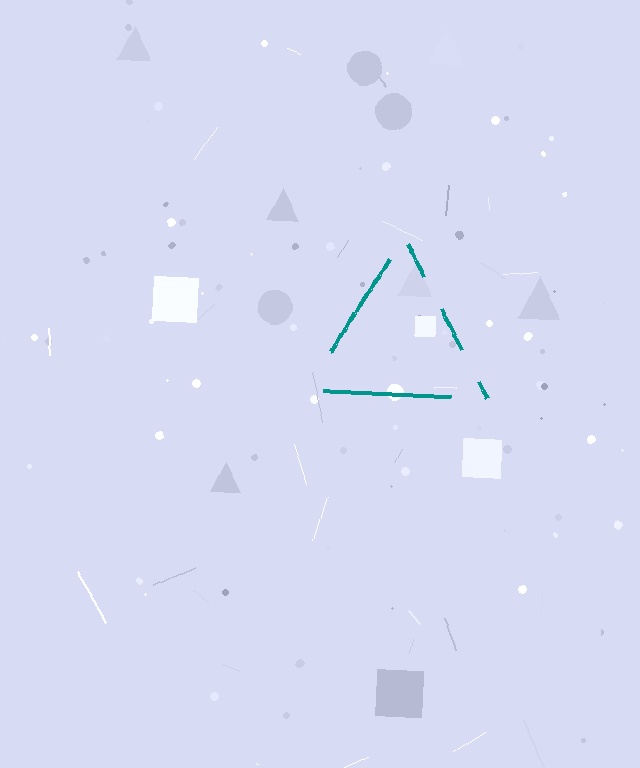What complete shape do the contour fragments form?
The contour fragments form a triangle.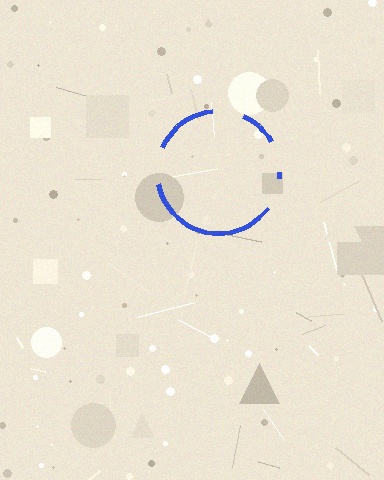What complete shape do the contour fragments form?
The contour fragments form a circle.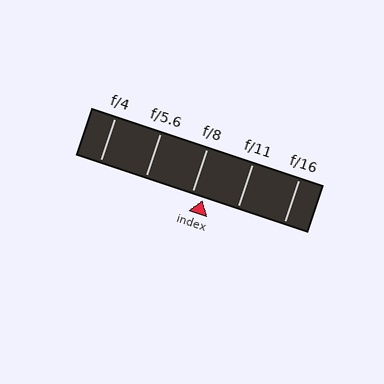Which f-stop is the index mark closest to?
The index mark is closest to f/8.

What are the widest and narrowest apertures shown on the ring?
The widest aperture shown is f/4 and the narrowest is f/16.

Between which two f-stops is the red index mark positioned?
The index mark is between f/8 and f/11.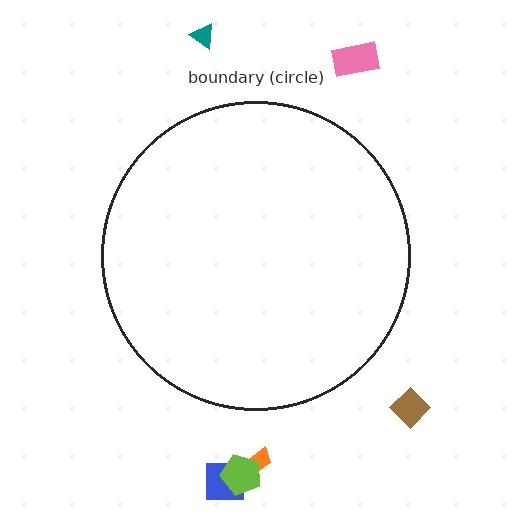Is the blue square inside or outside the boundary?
Outside.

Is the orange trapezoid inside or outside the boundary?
Outside.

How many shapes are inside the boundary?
0 inside, 6 outside.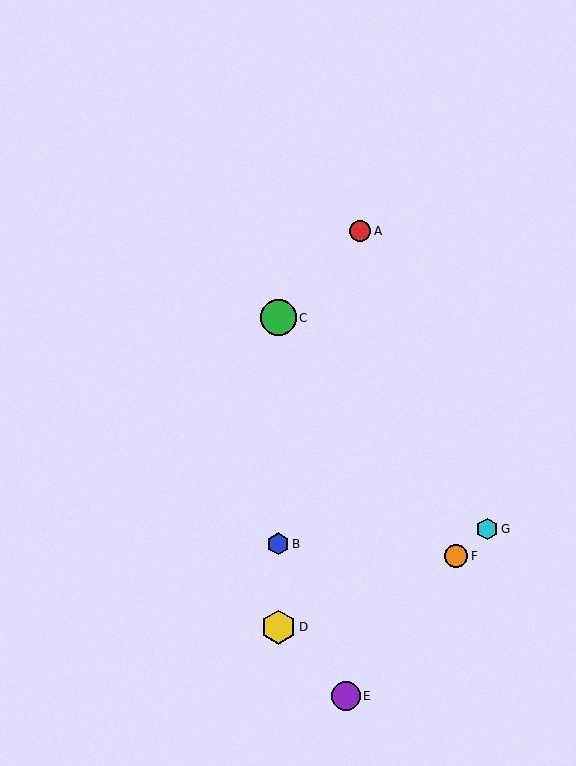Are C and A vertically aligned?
No, C is at x≈278 and A is at x≈360.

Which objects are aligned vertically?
Objects B, C, D are aligned vertically.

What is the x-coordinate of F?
Object F is at x≈456.